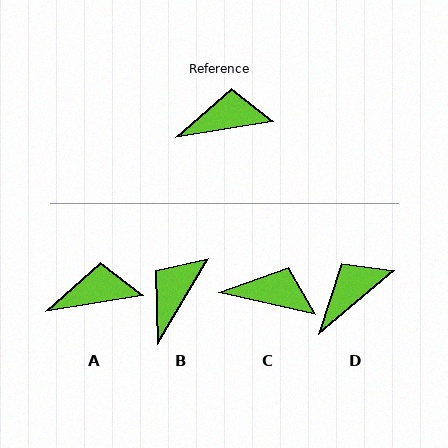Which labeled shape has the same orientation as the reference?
A.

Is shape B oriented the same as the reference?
No, it is off by about 50 degrees.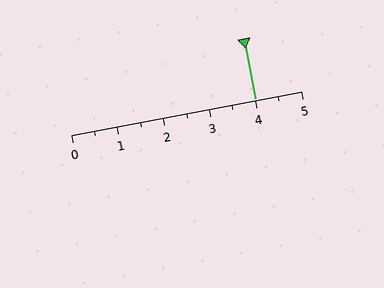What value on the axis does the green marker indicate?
The marker indicates approximately 4.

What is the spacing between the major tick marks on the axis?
The major ticks are spaced 1 apart.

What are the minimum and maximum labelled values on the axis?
The axis runs from 0 to 5.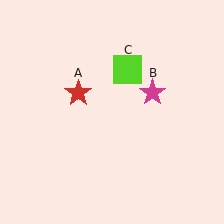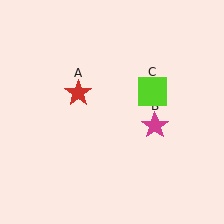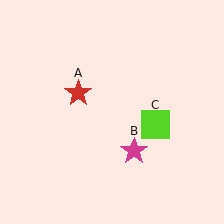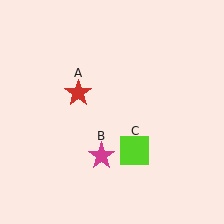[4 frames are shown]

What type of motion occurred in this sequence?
The magenta star (object B), lime square (object C) rotated clockwise around the center of the scene.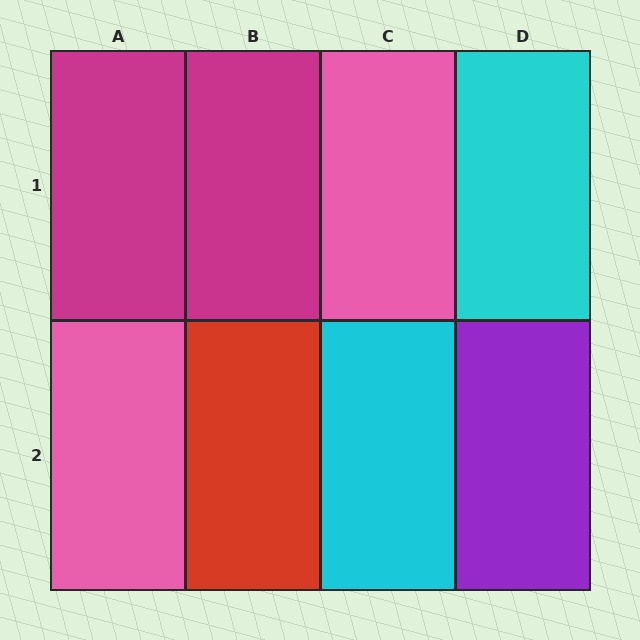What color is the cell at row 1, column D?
Cyan.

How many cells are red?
1 cell is red.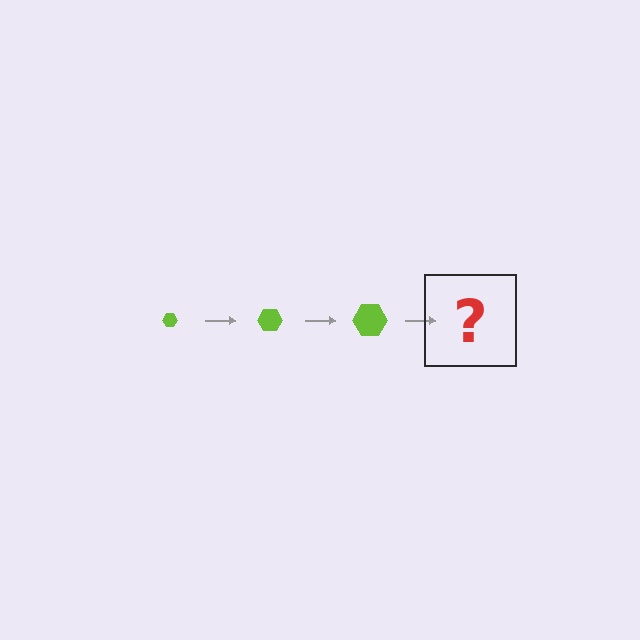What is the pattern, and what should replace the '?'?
The pattern is that the hexagon gets progressively larger each step. The '?' should be a lime hexagon, larger than the previous one.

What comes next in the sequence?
The next element should be a lime hexagon, larger than the previous one.